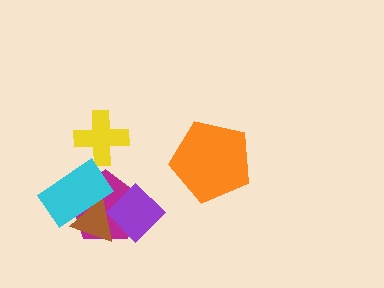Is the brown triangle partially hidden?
Yes, it is partially covered by another shape.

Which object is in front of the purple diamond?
The brown triangle is in front of the purple diamond.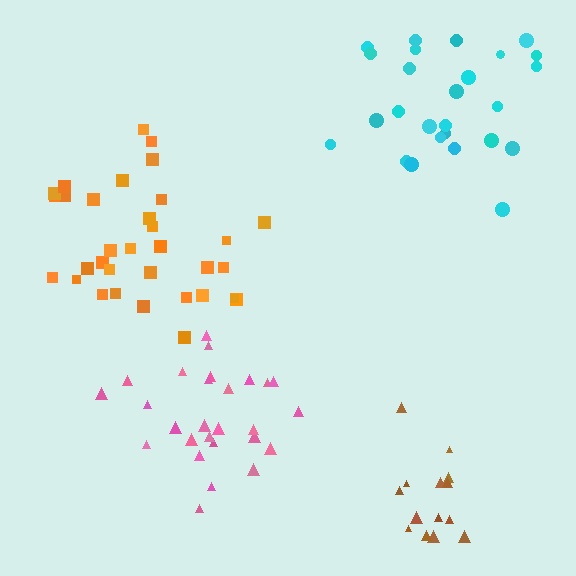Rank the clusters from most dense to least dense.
pink, brown, orange, cyan.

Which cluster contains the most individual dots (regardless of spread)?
Orange (34).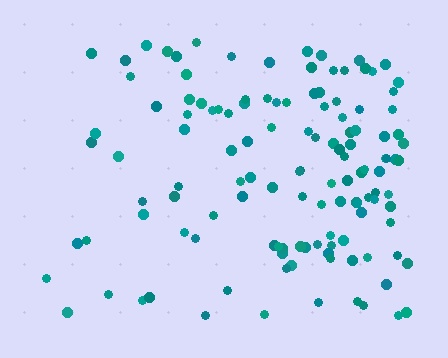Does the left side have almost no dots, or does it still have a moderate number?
Still a moderate number, just noticeably fewer than the right.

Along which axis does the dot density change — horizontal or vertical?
Horizontal.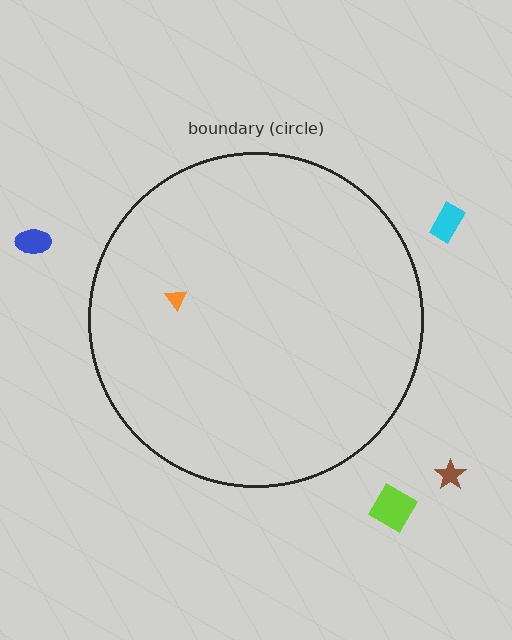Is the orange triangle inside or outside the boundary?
Inside.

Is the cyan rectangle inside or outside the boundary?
Outside.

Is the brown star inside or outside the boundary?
Outside.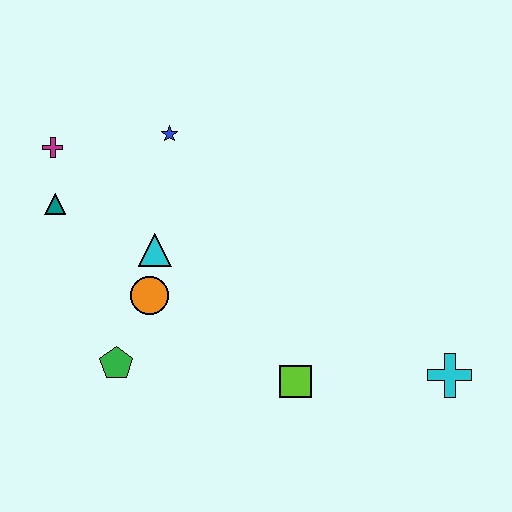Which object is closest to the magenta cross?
The teal triangle is closest to the magenta cross.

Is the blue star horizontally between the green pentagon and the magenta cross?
No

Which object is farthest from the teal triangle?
The cyan cross is farthest from the teal triangle.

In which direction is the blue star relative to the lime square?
The blue star is above the lime square.